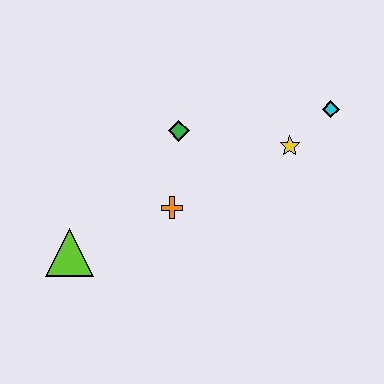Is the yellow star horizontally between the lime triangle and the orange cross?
No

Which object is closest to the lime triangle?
The orange cross is closest to the lime triangle.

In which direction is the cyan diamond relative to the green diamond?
The cyan diamond is to the right of the green diamond.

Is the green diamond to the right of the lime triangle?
Yes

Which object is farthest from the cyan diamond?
The lime triangle is farthest from the cyan diamond.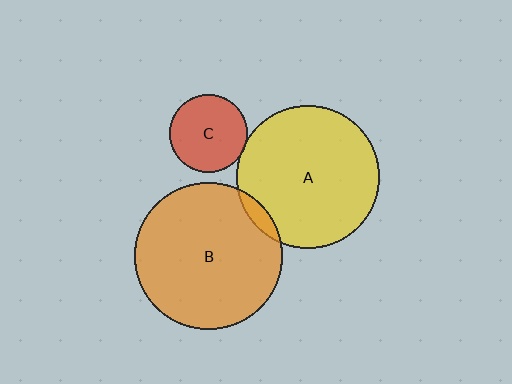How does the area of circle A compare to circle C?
Approximately 3.4 times.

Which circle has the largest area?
Circle B (orange).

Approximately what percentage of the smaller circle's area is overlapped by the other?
Approximately 5%.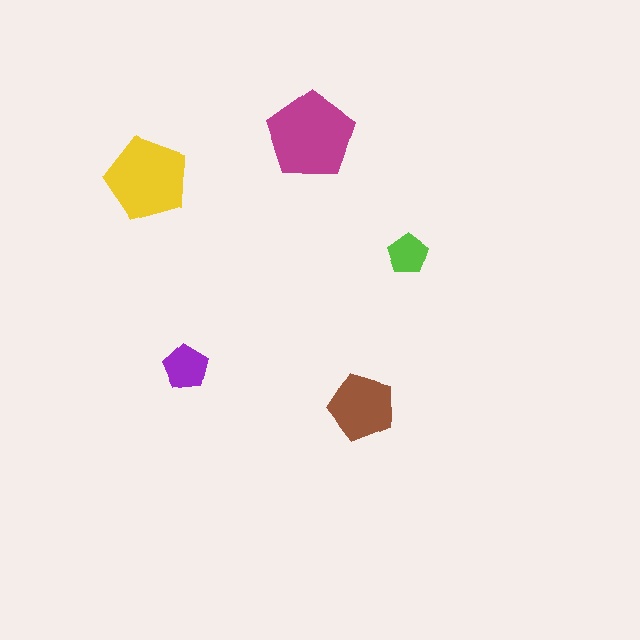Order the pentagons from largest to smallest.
the magenta one, the yellow one, the brown one, the purple one, the lime one.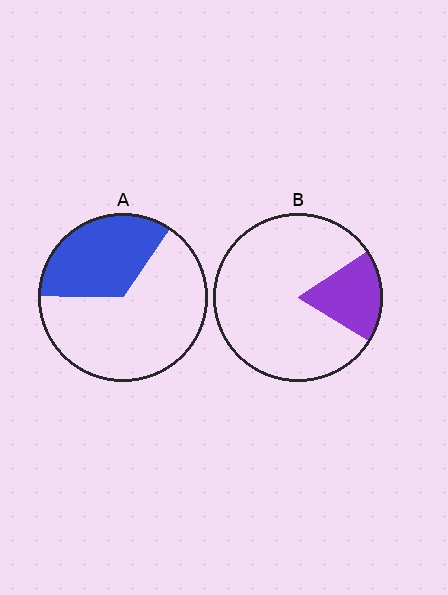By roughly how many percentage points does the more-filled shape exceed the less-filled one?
By roughly 15 percentage points (A over B).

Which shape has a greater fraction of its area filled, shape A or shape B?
Shape A.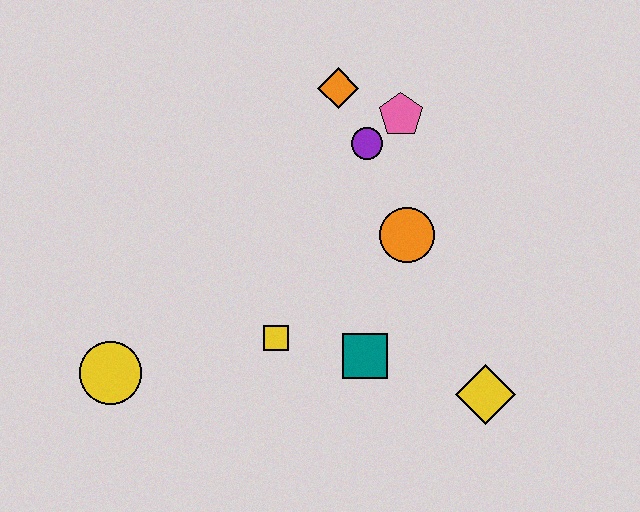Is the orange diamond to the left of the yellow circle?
No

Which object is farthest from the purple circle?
The yellow circle is farthest from the purple circle.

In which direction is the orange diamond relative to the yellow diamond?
The orange diamond is above the yellow diamond.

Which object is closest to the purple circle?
The pink pentagon is closest to the purple circle.